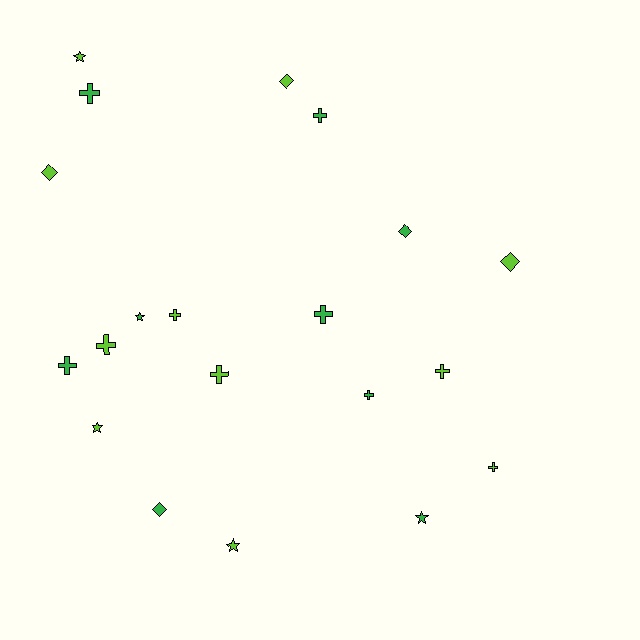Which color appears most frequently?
Lime, with 11 objects.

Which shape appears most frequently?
Cross, with 10 objects.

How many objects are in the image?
There are 20 objects.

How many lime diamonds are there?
There are 3 lime diamonds.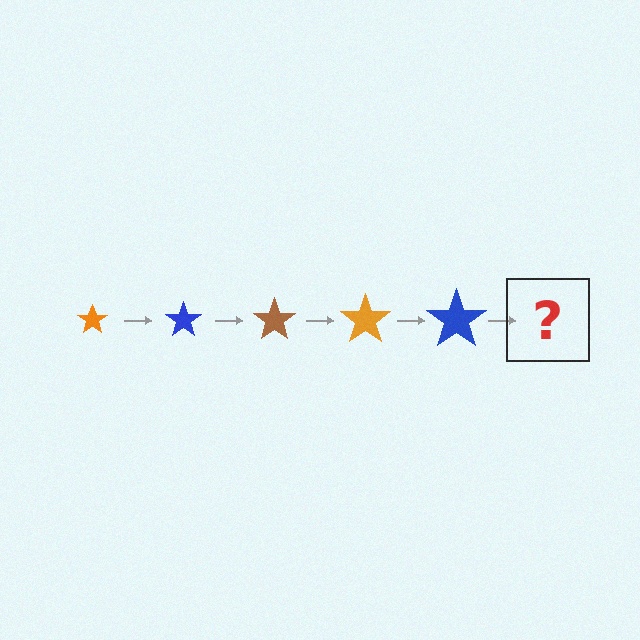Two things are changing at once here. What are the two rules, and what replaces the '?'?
The two rules are that the star grows larger each step and the color cycles through orange, blue, and brown. The '?' should be a brown star, larger than the previous one.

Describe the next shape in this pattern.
It should be a brown star, larger than the previous one.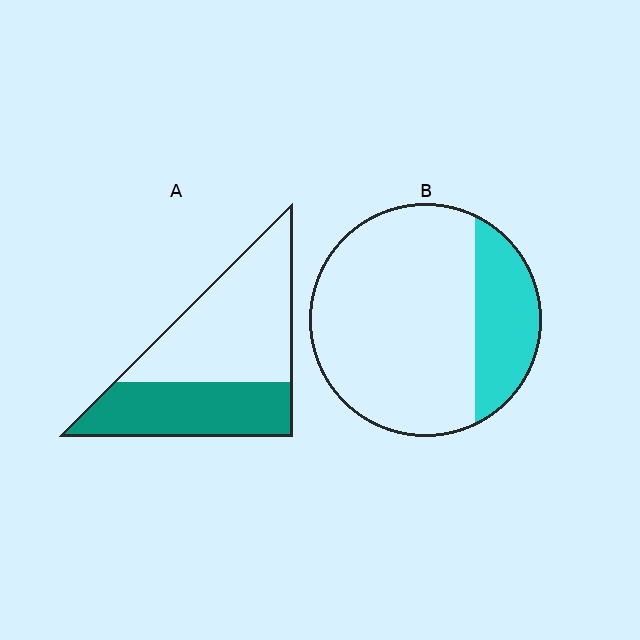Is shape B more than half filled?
No.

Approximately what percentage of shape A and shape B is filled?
A is approximately 40% and B is approximately 25%.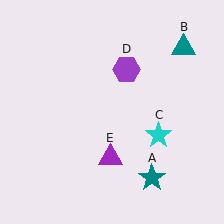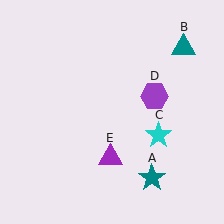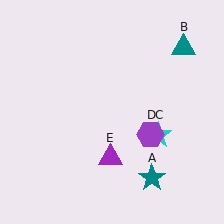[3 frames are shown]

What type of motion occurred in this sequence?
The purple hexagon (object D) rotated clockwise around the center of the scene.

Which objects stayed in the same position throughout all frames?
Teal star (object A) and teal triangle (object B) and cyan star (object C) and purple triangle (object E) remained stationary.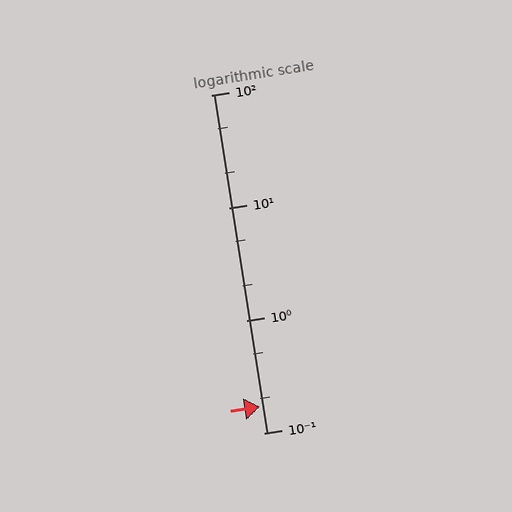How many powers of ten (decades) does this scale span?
The scale spans 3 decades, from 0.1 to 100.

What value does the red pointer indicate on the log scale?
The pointer indicates approximately 0.17.